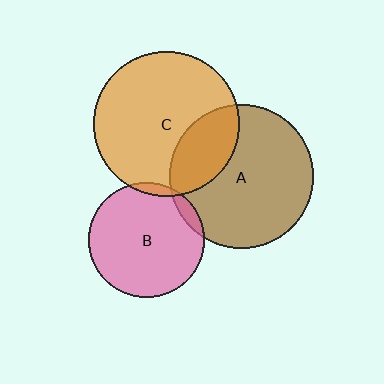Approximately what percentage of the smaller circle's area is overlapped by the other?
Approximately 5%.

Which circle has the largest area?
Circle C (orange).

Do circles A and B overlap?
Yes.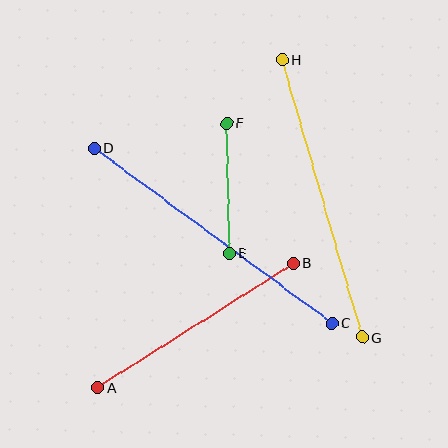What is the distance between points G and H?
The distance is approximately 289 pixels.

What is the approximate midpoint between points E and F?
The midpoint is at approximately (228, 189) pixels.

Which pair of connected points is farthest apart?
Points C and D are farthest apart.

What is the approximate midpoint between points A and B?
The midpoint is at approximately (195, 325) pixels.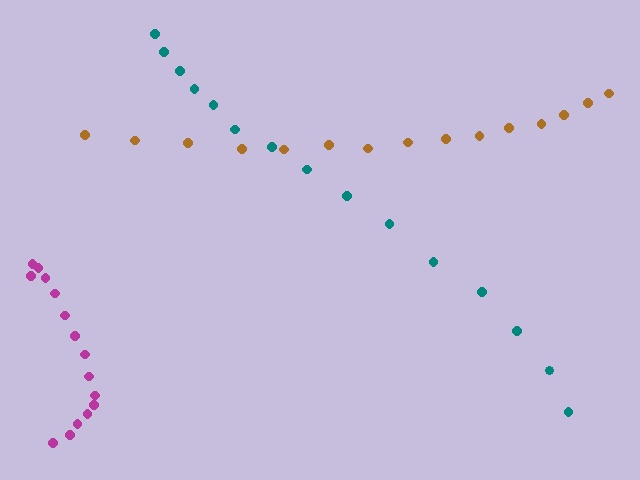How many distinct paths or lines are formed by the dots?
There are 3 distinct paths.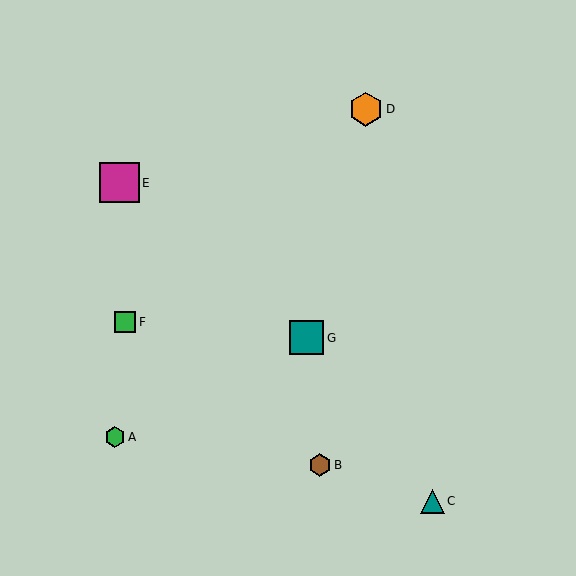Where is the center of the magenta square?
The center of the magenta square is at (120, 183).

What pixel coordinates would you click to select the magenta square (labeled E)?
Click at (120, 183) to select the magenta square E.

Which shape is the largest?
The magenta square (labeled E) is the largest.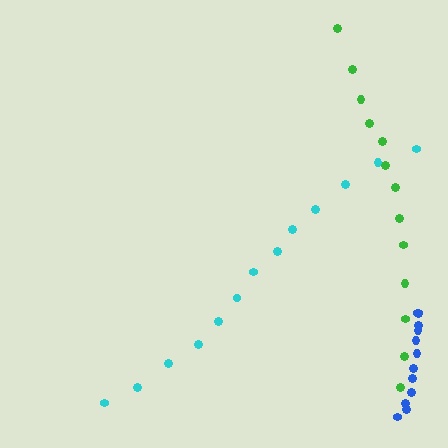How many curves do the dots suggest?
There are 3 distinct paths.